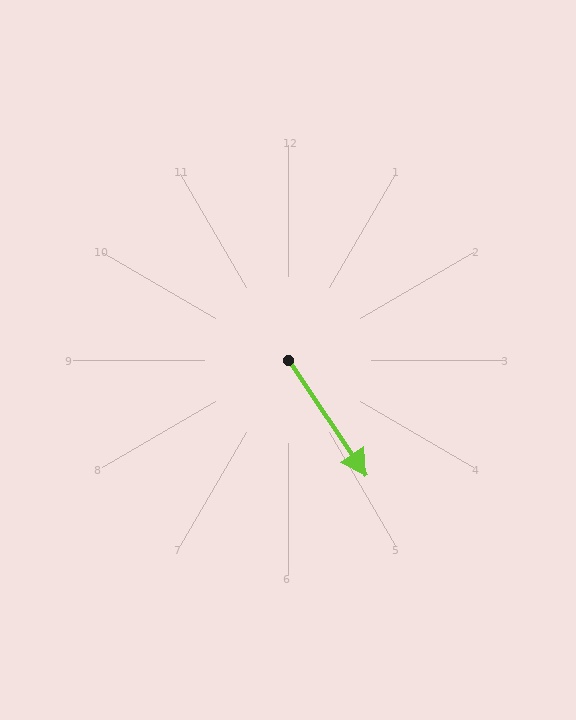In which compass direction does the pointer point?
Southeast.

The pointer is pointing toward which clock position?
Roughly 5 o'clock.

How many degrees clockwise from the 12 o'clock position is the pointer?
Approximately 146 degrees.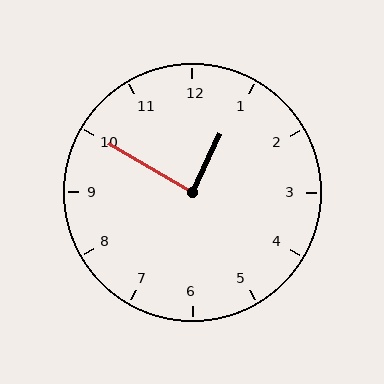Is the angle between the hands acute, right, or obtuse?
It is right.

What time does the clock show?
12:50.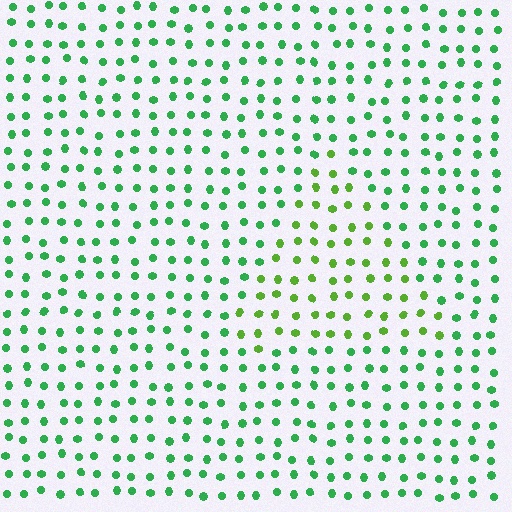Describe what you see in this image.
The image is filled with small green elements in a uniform arrangement. A triangle-shaped region is visible where the elements are tinted to a slightly different hue, forming a subtle color boundary.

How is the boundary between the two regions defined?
The boundary is defined purely by a slight shift in hue (about 33 degrees). Spacing, size, and orientation are identical on both sides.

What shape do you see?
I see a triangle.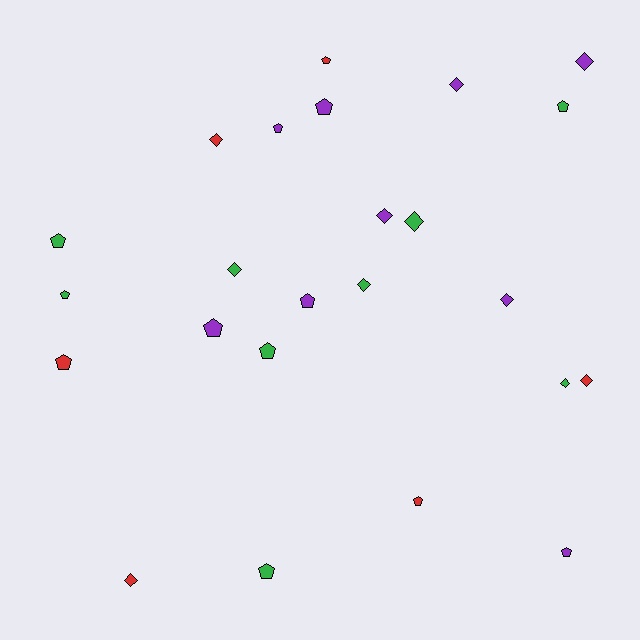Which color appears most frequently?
Purple, with 9 objects.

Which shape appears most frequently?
Pentagon, with 13 objects.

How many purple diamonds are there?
There are 4 purple diamonds.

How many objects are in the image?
There are 24 objects.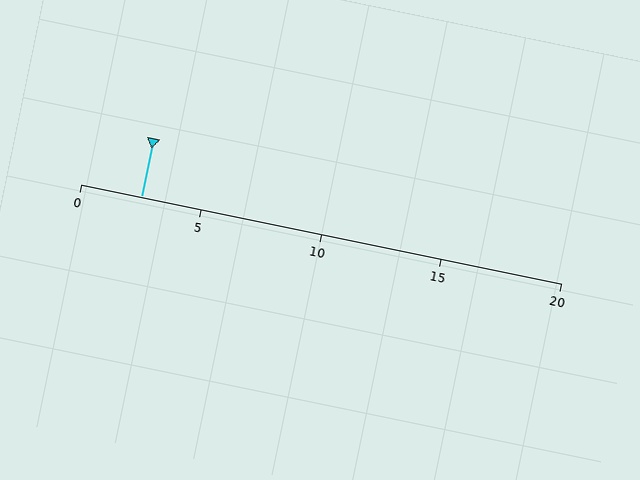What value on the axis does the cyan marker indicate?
The marker indicates approximately 2.5.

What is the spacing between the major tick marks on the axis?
The major ticks are spaced 5 apart.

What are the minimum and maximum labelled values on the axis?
The axis runs from 0 to 20.